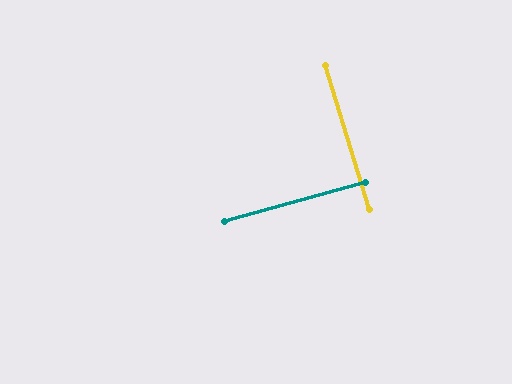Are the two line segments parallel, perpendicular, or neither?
Perpendicular — they meet at approximately 88°.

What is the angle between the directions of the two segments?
Approximately 88 degrees.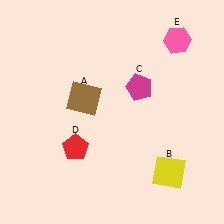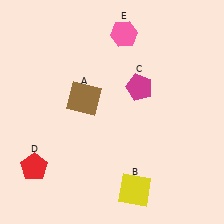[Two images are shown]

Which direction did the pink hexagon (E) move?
The pink hexagon (E) moved left.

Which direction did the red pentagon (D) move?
The red pentagon (D) moved left.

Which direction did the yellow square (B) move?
The yellow square (B) moved left.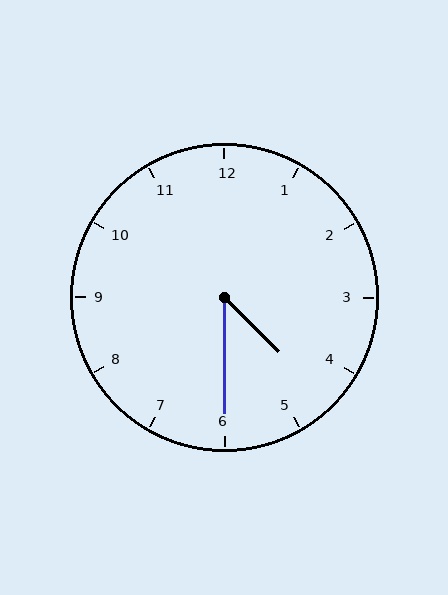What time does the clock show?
4:30.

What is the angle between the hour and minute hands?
Approximately 45 degrees.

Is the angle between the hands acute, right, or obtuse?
It is acute.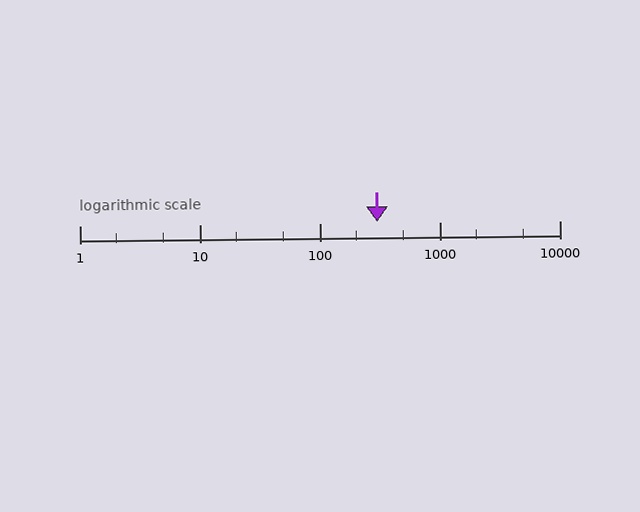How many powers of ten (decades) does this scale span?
The scale spans 4 decades, from 1 to 10000.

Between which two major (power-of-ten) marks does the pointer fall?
The pointer is between 100 and 1000.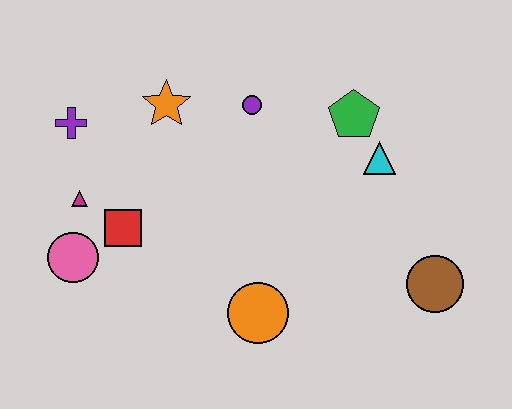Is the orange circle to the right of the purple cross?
Yes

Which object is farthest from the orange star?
The brown circle is farthest from the orange star.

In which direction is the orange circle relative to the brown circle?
The orange circle is to the left of the brown circle.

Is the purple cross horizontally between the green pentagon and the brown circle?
No